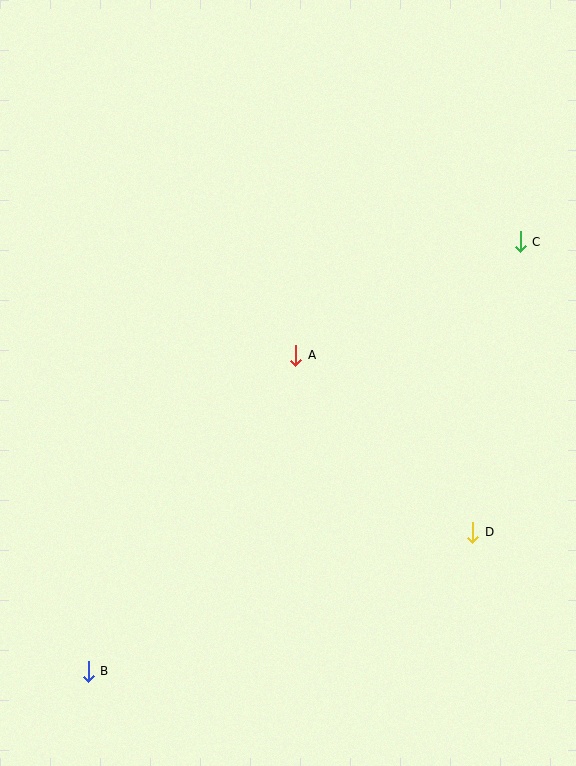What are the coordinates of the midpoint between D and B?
The midpoint between D and B is at (281, 602).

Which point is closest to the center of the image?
Point A at (296, 355) is closest to the center.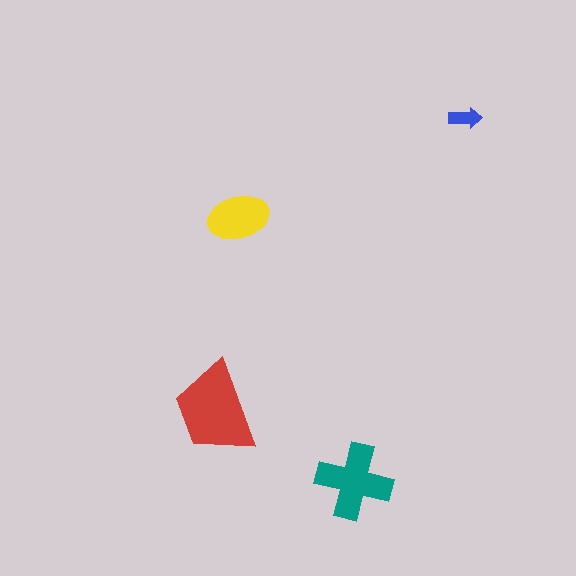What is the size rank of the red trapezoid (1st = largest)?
1st.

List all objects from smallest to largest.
The blue arrow, the yellow ellipse, the teal cross, the red trapezoid.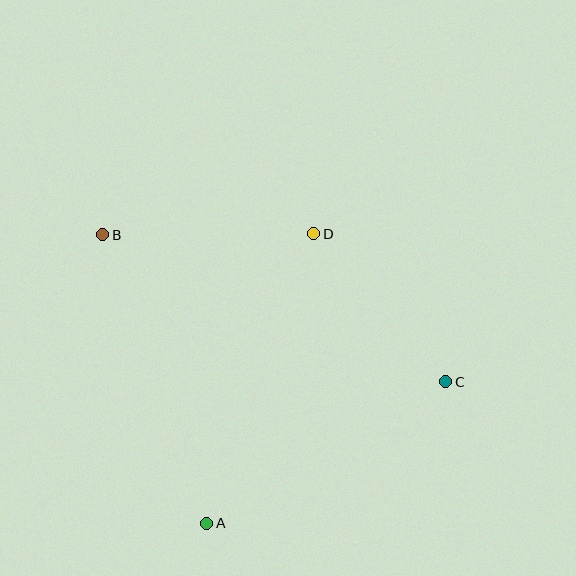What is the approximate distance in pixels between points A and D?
The distance between A and D is approximately 309 pixels.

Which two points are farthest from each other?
Points B and C are farthest from each other.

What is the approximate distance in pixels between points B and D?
The distance between B and D is approximately 211 pixels.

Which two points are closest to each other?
Points C and D are closest to each other.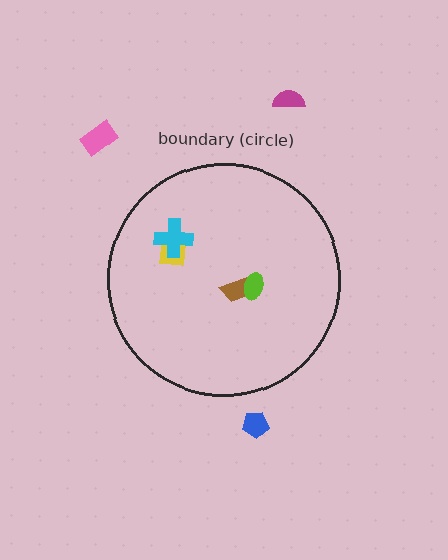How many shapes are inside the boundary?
4 inside, 3 outside.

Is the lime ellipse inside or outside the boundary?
Inside.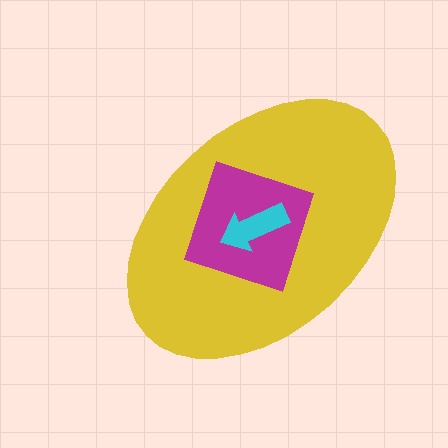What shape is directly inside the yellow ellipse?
The magenta diamond.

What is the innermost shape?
The cyan arrow.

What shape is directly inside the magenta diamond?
The cyan arrow.